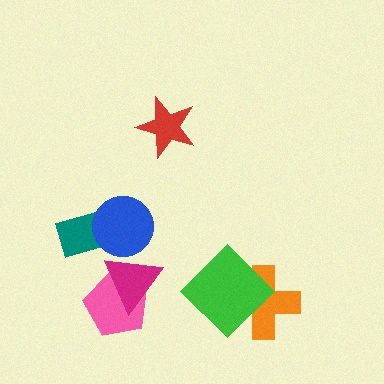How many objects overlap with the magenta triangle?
2 objects overlap with the magenta triangle.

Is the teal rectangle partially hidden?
Yes, it is partially covered by another shape.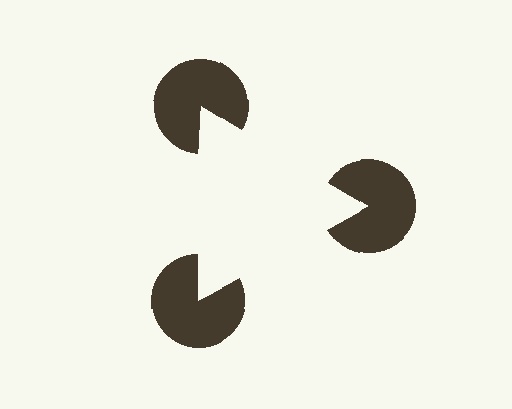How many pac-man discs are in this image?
There are 3 — one at each vertex of the illusory triangle.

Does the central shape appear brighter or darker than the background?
It typically appears slightly brighter than the background, even though no actual brightness change is drawn.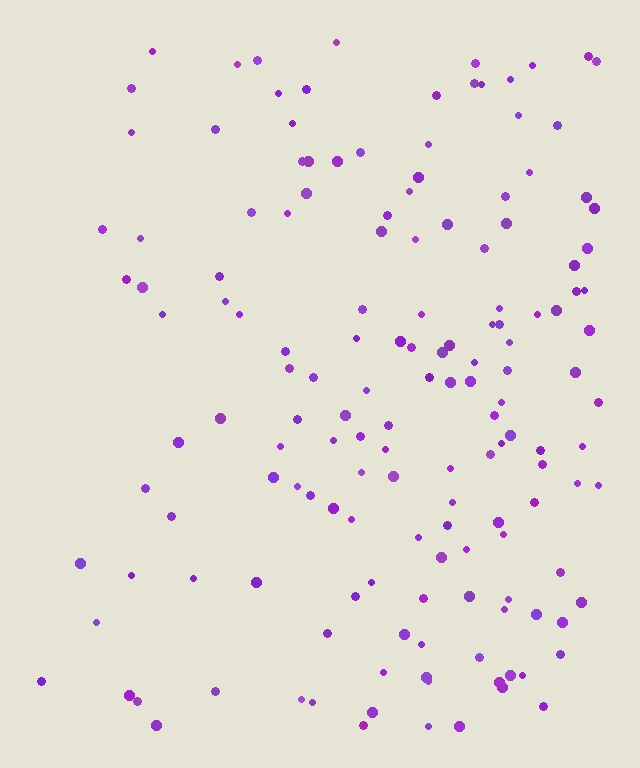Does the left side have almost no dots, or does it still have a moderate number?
Still a moderate number, just noticeably fewer than the right.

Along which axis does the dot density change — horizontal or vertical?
Horizontal.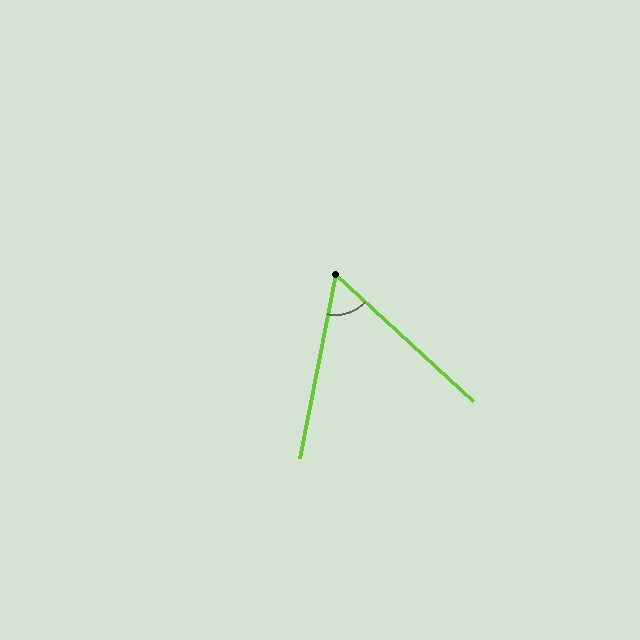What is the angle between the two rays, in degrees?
Approximately 58 degrees.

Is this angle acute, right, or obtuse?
It is acute.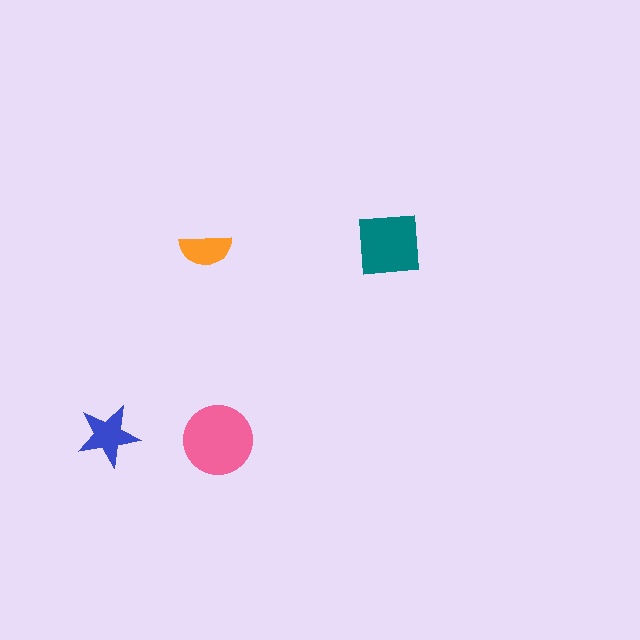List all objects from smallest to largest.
The orange semicircle, the blue star, the teal square, the pink circle.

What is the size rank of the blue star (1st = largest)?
3rd.